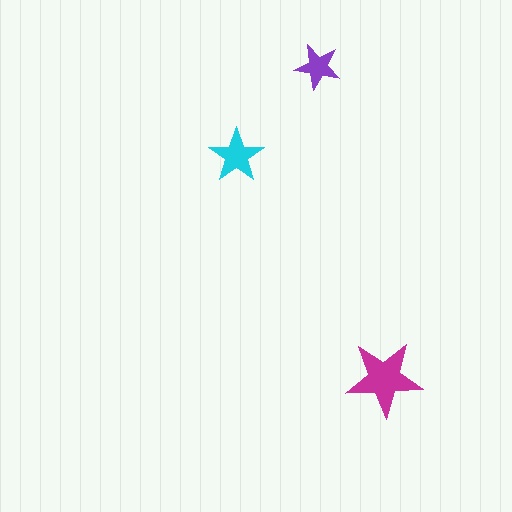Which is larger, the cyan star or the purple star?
The cyan one.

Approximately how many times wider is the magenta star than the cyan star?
About 1.5 times wider.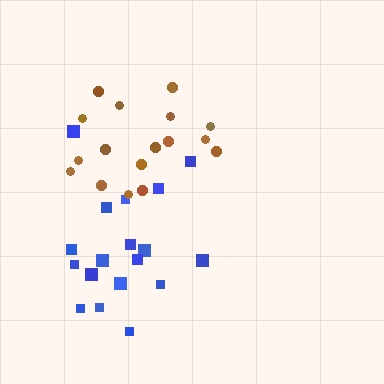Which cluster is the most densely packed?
Brown.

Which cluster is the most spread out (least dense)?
Blue.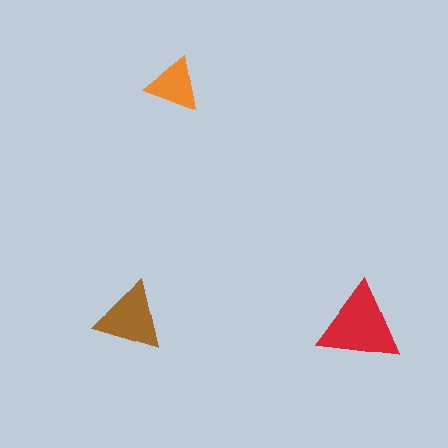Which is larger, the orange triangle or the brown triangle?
The brown one.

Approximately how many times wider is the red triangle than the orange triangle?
About 1.5 times wider.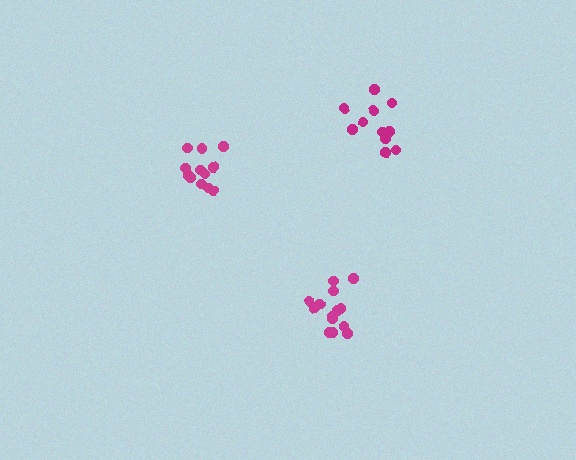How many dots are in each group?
Group 1: 14 dots, Group 2: 11 dots, Group 3: 12 dots (37 total).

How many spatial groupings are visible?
There are 3 spatial groupings.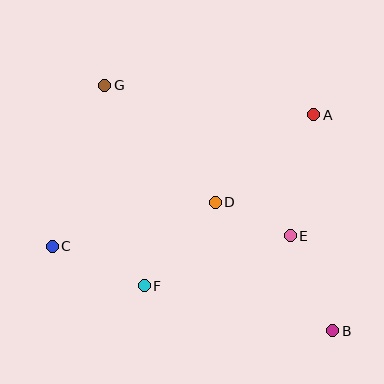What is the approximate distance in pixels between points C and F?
The distance between C and F is approximately 100 pixels.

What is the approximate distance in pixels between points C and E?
The distance between C and E is approximately 238 pixels.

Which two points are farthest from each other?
Points B and G are farthest from each other.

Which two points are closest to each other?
Points D and E are closest to each other.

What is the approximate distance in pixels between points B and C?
The distance between B and C is approximately 293 pixels.